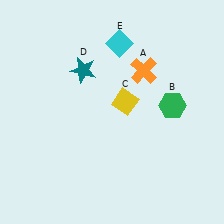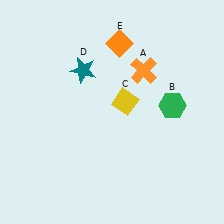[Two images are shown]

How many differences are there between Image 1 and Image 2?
There is 1 difference between the two images.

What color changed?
The diamond (E) changed from cyan in Image 1 to orange in Image 2.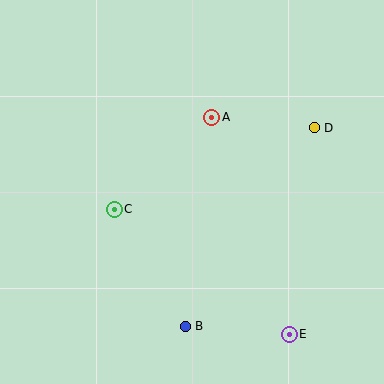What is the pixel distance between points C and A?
The distance between C and A is 134 pixels.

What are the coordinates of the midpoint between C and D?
The midpoint between C and D is at (214, 168).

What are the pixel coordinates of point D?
Point D is at (314, 128).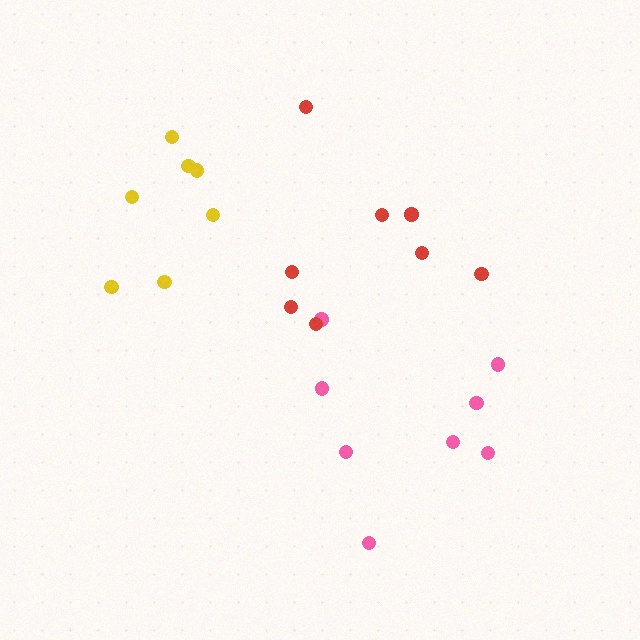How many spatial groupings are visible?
There are 3 spatial groupings.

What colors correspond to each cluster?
The clusters are colored: pink, yellow, red.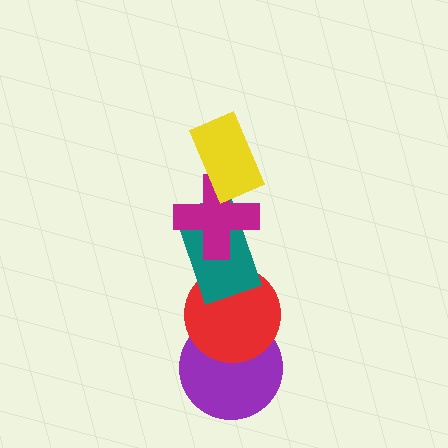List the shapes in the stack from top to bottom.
From top to bottom: the yellow rectangle, the magenta cross, the teal rectangle, the red circle, the purple circle.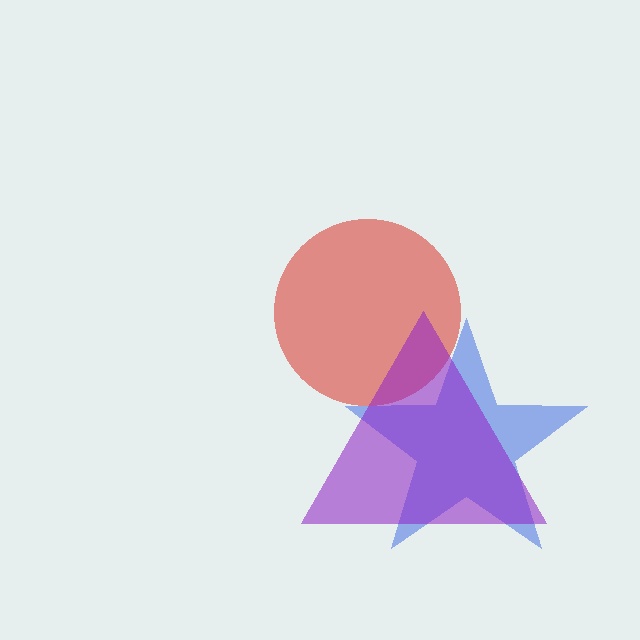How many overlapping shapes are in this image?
There are 3 overlapping shapes in the image.